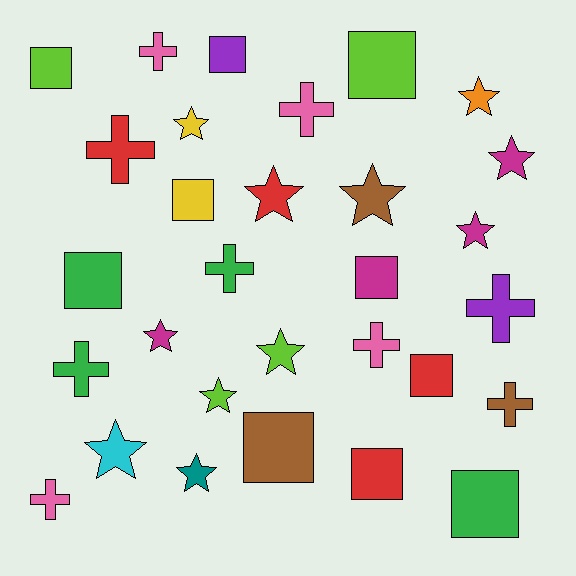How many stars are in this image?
There are 11 stars.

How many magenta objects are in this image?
There are 4 magenta objects.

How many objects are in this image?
There are 30 objects.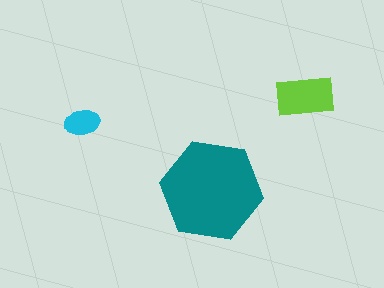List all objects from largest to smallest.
The teal hexagon, the lime rectangle, the cyan ellipse.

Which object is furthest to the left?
The cyan ellipse is leftmost.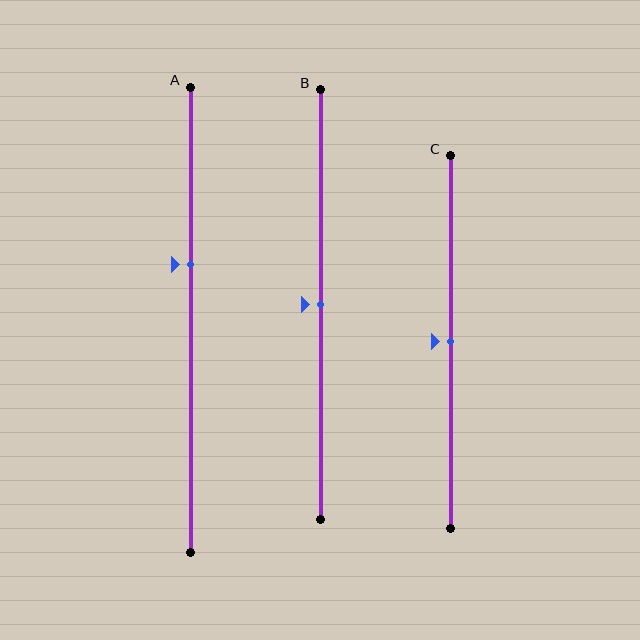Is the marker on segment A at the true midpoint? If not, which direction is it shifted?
No, the marker on segment A is shifted upward by about 12% of the segment length.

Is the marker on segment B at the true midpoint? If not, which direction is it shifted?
Yes, the marker on segment B is at the true midpoint.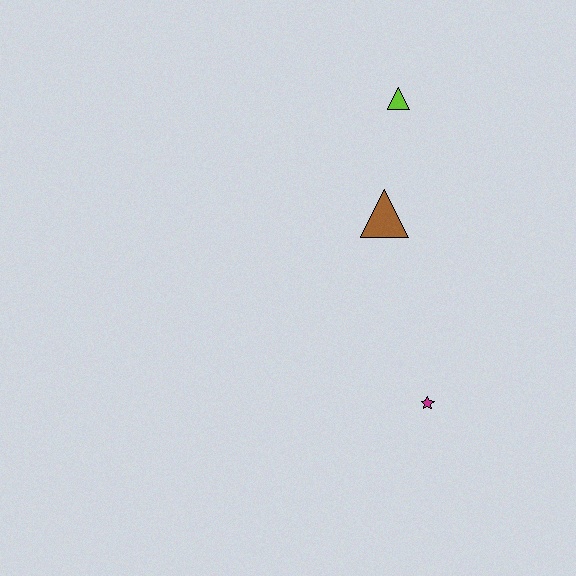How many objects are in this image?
There are 3 objects.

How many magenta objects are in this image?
There is 1 magenta object.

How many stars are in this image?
There is 1 star.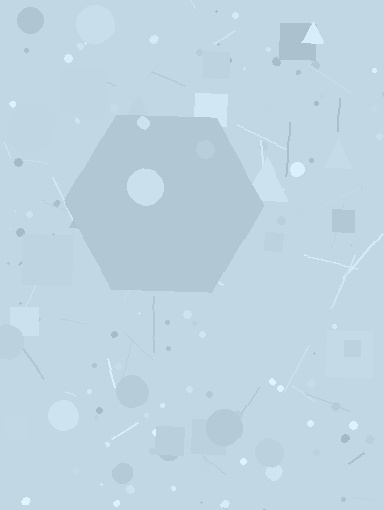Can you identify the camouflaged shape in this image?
The camouflaged shape is a hexagon.